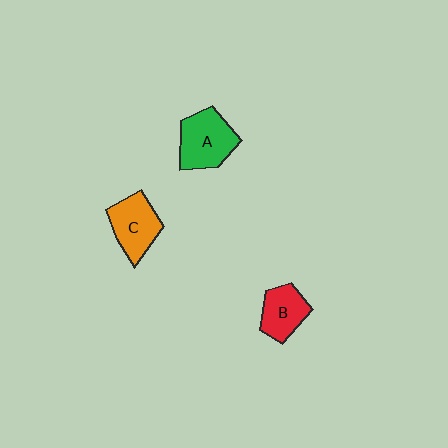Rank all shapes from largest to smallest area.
From largest to smallest: A (green), C (orange), B (red).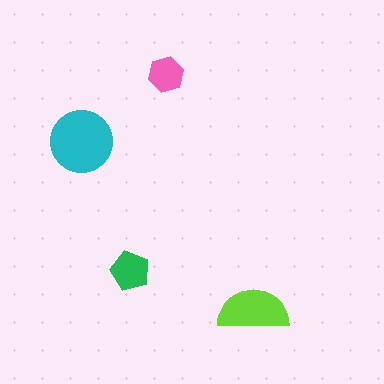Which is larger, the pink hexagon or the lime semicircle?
The lime semicircle.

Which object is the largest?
The cyan circle.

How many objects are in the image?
There are 4 objects in the image.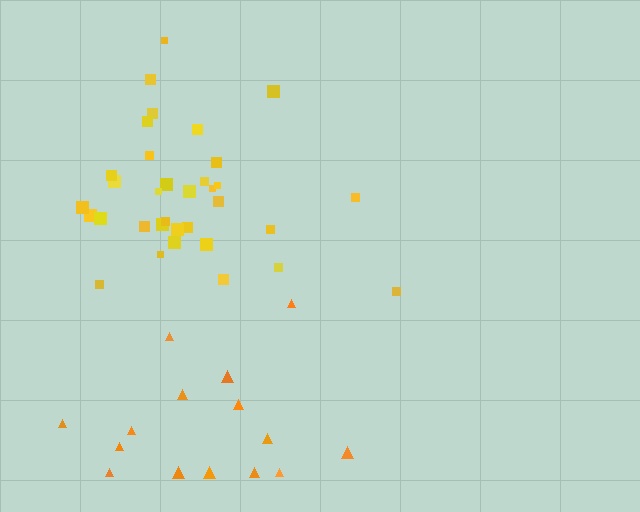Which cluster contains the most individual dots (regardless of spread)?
Yellow (34).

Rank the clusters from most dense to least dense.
yellow, orange.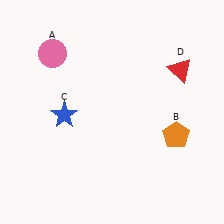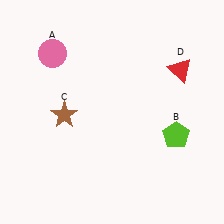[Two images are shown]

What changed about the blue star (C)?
In Image 1, C is blue. In Image 2, it changed to brown.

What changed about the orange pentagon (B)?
In Image 1, B is orange. In Image 2, it changed to lime.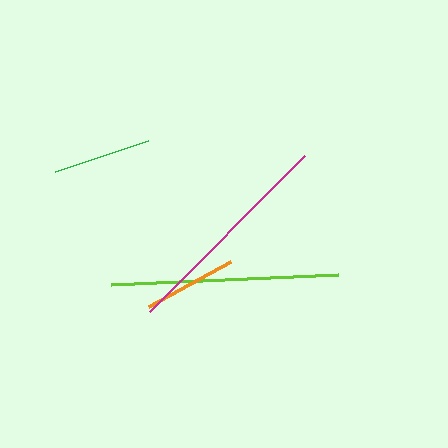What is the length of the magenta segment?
The magenta segment is approximately 219 pixels long.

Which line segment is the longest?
The lime line is the longest at approximately 227 pixels.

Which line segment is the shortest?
The orange line is the shortest at approximately 94 pixels.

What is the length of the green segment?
The green segment is approximately 98 pixels long.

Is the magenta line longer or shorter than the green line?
The magenta line is longer than the green line.